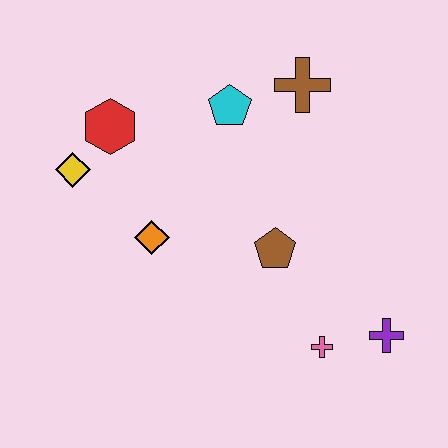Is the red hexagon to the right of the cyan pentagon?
No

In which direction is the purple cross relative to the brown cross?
The purple cross is below the brown cross.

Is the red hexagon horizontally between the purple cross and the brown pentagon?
No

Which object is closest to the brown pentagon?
The pink cross is closest to the brown pentagon.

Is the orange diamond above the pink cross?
Yes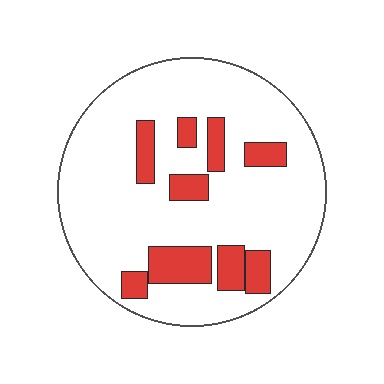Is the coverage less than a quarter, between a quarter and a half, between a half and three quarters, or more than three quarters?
Less than a quarter.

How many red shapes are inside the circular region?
9.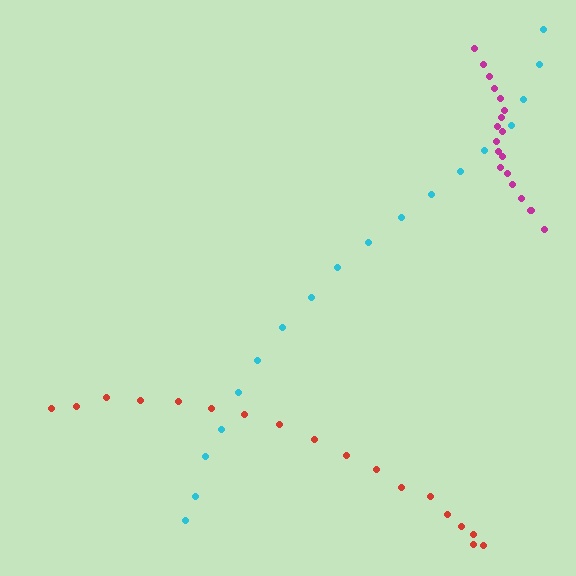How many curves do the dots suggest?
There are 3 distinct paths.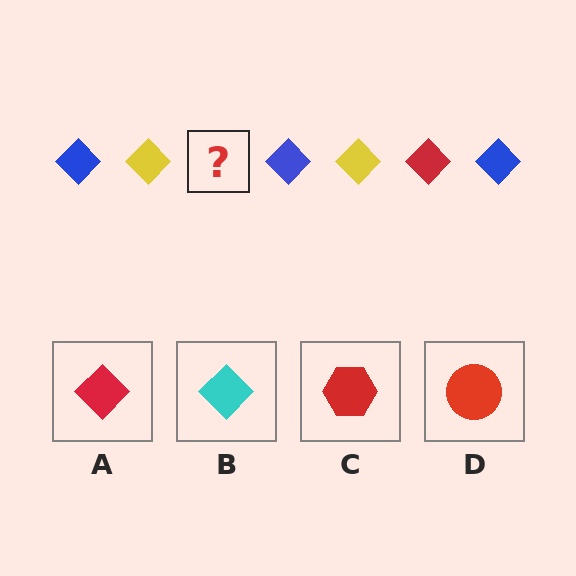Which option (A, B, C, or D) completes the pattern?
A.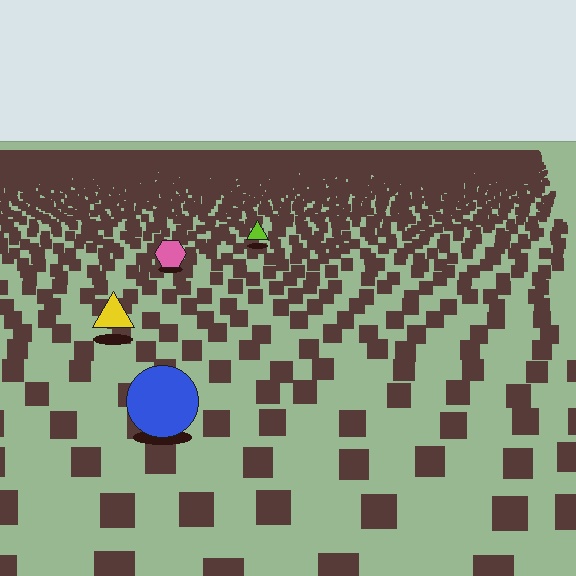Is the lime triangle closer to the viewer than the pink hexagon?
No. The pink hexagon is closer — you can tell from the texture gradient: the ground texture is coarser near it.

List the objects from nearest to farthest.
From nearest to farthest: the blue circle, the yellow triangle, the pink hexagon, the lime triangle.